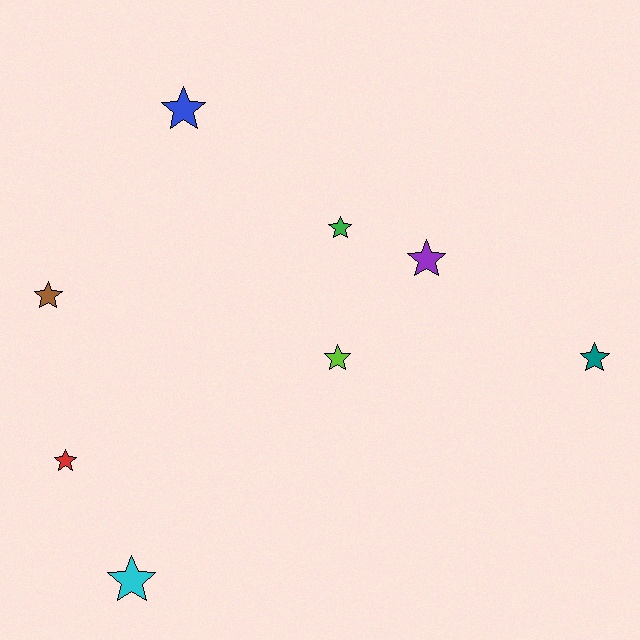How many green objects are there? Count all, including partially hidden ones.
There is 1 green object.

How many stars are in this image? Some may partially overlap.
There are 8 stars.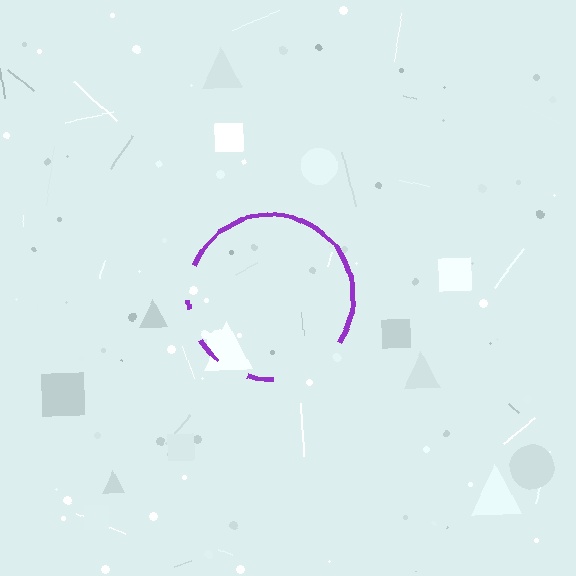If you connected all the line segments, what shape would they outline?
They would outline a circle.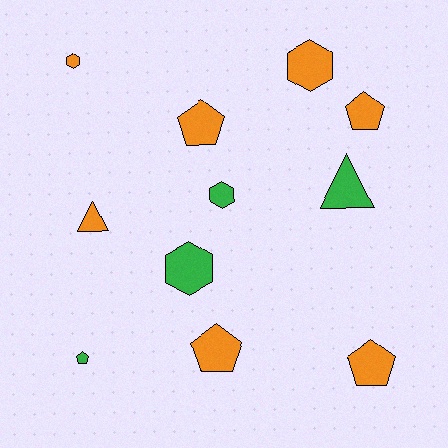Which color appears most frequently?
Orange, with 7 objects.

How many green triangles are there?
There is 1 green triangle.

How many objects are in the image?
There are 11 objects.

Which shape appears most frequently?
Pentagon, with 5 objects.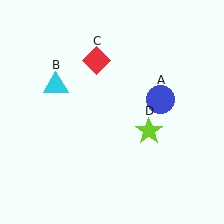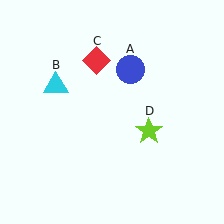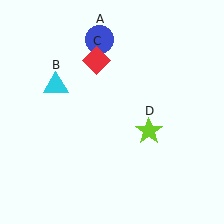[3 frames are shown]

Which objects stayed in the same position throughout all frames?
Cyan triangle (object B) and red diamond (object C) and lime star (object D) remained stationary.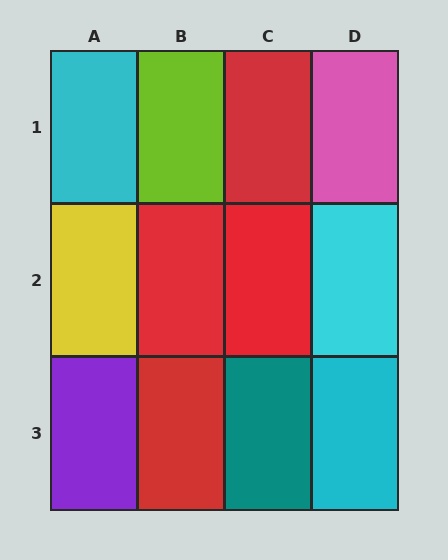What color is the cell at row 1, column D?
Pink.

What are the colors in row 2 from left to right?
Yellow, red, red, cyan.